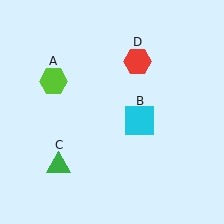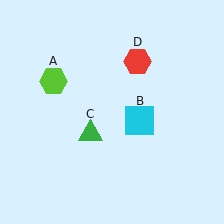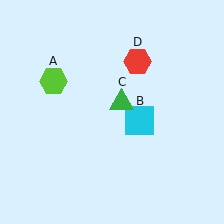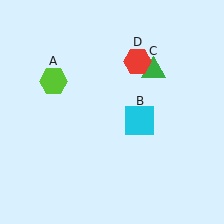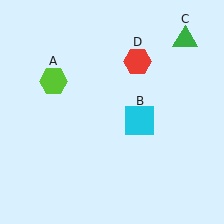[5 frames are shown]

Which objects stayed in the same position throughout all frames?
Lime hexagon (object A) and cyan square (object B) and red hexagon (object D) remained stationary.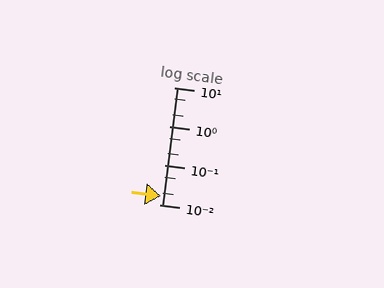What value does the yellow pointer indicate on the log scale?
The pointer indicates approximately 0.016.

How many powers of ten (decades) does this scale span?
The scale spans 3 decades, from 0.01 to 10.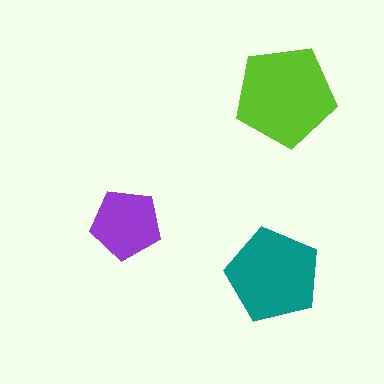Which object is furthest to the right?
The lime pentagon is rightmost.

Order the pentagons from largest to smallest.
the lime one, the teal one, the purple one.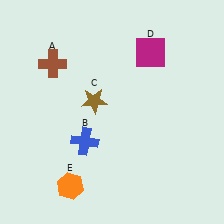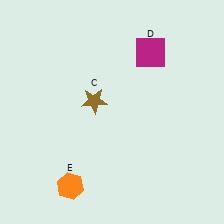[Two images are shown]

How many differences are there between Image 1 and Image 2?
There are 2 differences between the two images.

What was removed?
The brown cross (A), the blue cross (B) were removed in Image 2.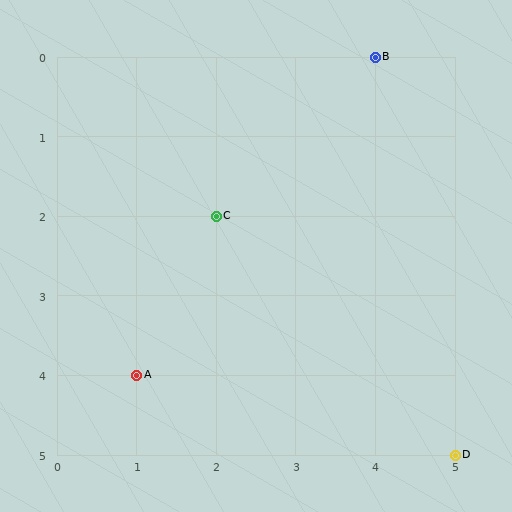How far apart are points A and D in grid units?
Points A and D are 4 columns and 1 row apart (about 4.1 grid units diagonally).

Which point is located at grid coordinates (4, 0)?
Point B is at (4, 0).